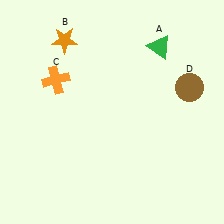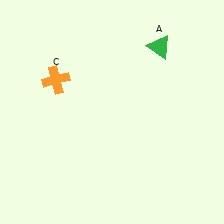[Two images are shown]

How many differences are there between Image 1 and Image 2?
There are 2 differences between the two images.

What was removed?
The brown circle (D), the orange star (B) were removed in Image 2.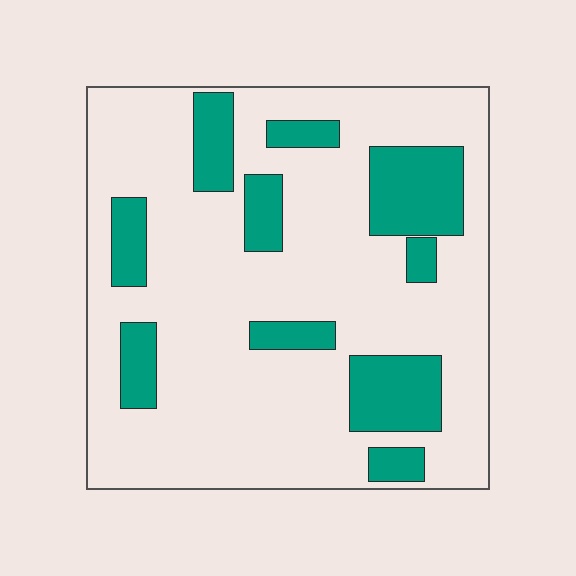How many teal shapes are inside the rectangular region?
10.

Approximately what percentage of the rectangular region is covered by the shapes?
Approximately 25%.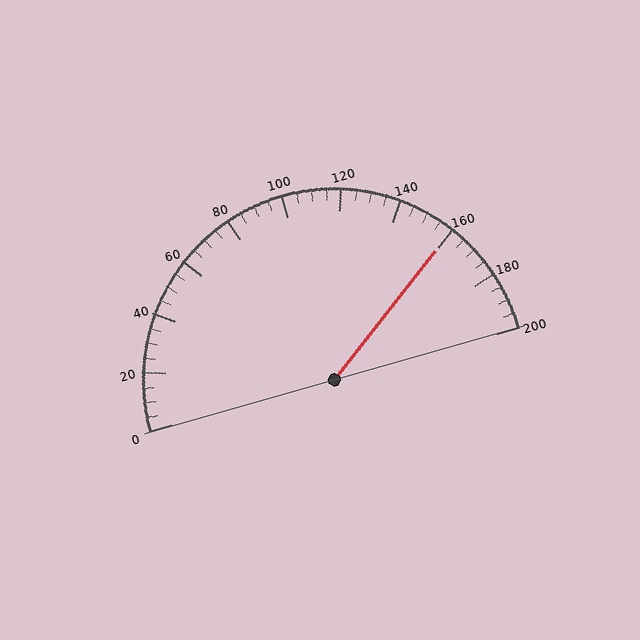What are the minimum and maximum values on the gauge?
The gauge ranges from 0 to 200.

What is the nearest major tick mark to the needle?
The nearest major tick mark is 160.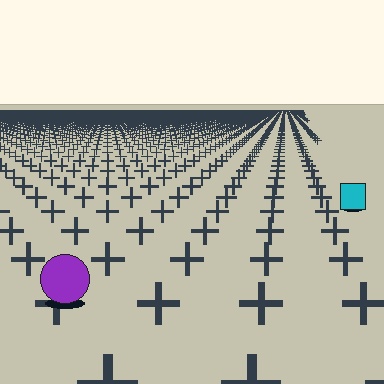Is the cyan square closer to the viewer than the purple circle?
No. The purple circle is closer — you can tell from the texture gradient: the ground texture is coarser near it.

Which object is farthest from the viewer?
The cyan square is farthest from the viewer. It appears smaller and the ground texture around it is denser.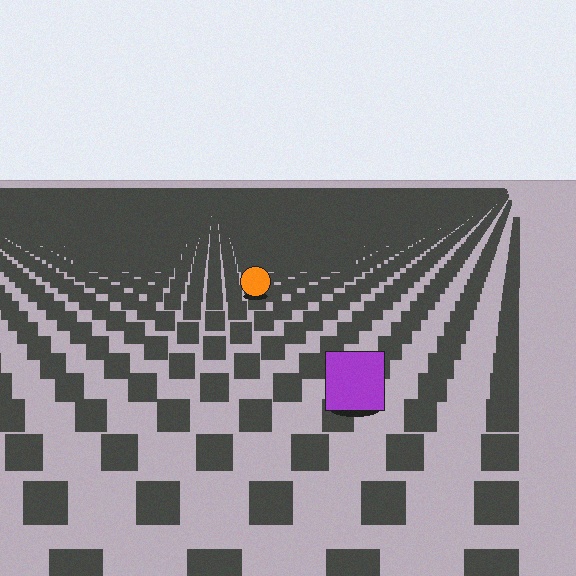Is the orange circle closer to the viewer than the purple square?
No. The purple square is closer — you can tell from the texture gradient: the ground texture is coarser near it.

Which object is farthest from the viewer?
The orange circle is farthest from the viewer. It appears smaller and the ground texture around it is denser.